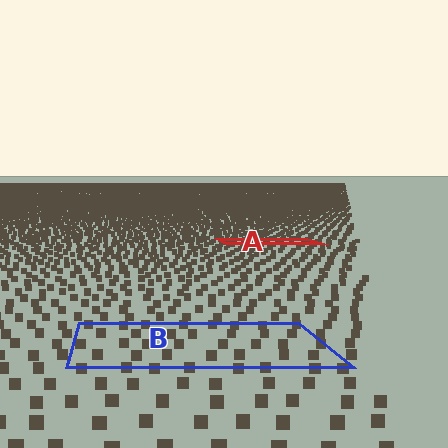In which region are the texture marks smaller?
The texture marks are smaller in region A, because it is farther away.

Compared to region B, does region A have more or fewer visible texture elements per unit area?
Region A has more texture elements per unit area — they are packed more densely because it is farther away.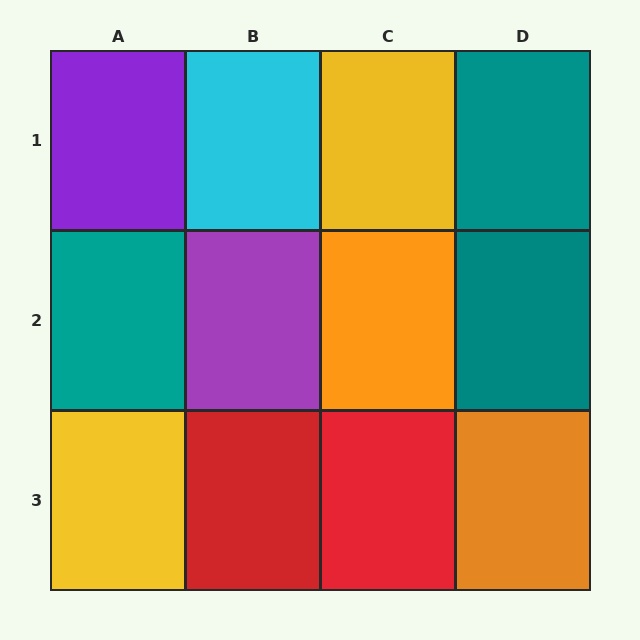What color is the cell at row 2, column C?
Orange.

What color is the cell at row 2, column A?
Teal.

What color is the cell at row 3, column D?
Orange.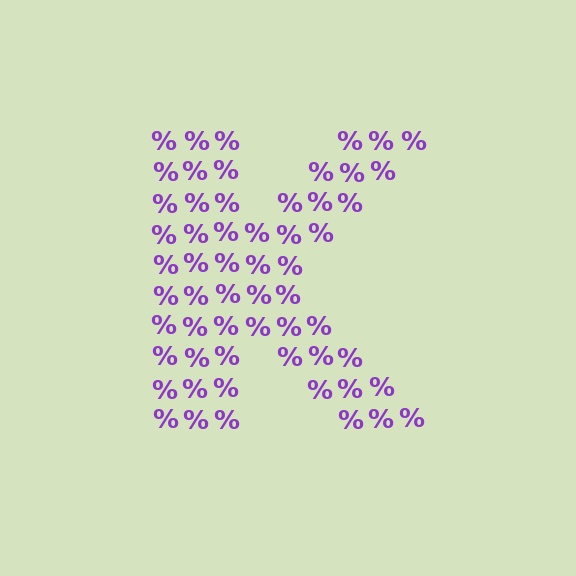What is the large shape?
The large shape is the letter K.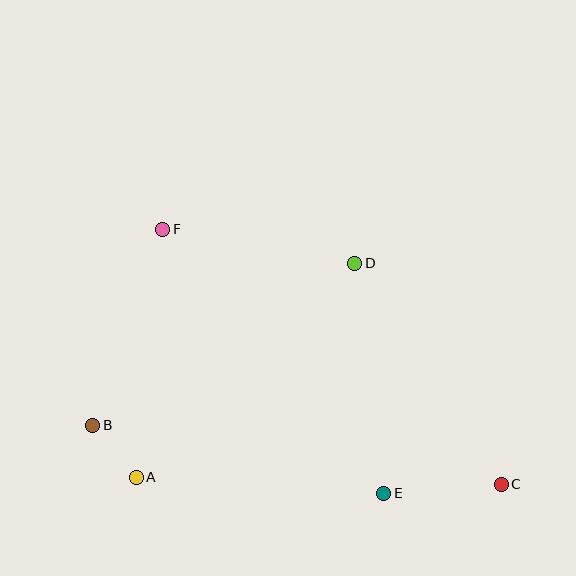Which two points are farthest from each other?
Points C and F are farthest from each other.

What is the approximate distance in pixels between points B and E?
The distance between B and E is approximately 299 pixels.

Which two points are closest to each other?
Points A and B are closest to each other.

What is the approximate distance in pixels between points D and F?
The distance between D and F is approximately 195 pixels.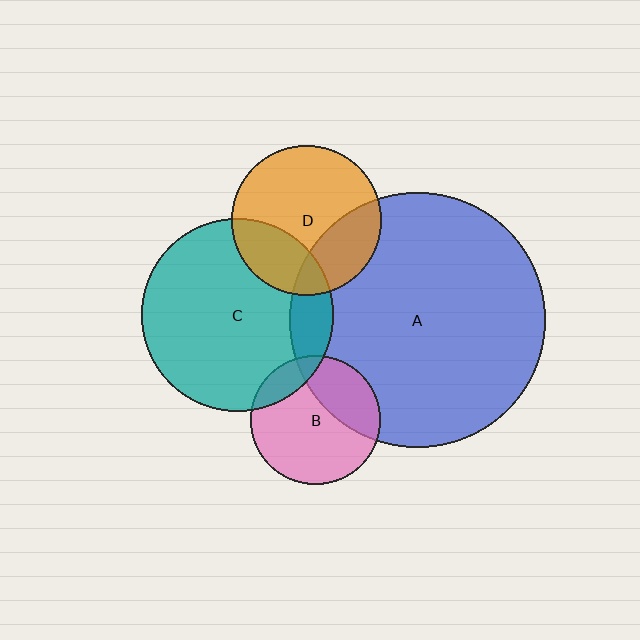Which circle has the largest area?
Circle A (blue).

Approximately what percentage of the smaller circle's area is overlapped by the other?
Approximately 30%.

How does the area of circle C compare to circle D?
Approximately 1.6 times.